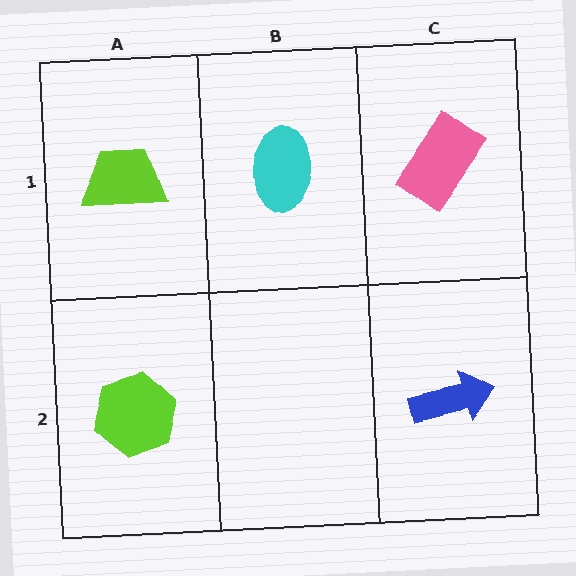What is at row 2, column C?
A blue arrow.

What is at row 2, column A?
A lime hexagon.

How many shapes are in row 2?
2 shapes.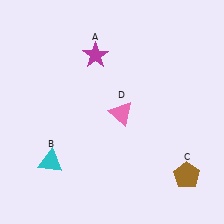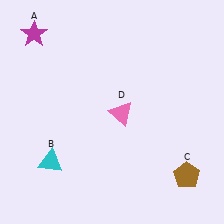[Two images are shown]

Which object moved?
The magenta star (A) moved left.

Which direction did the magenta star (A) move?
The magenta star (A) moved left.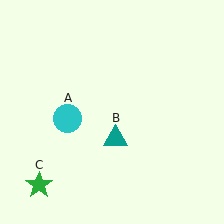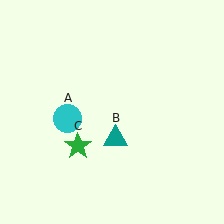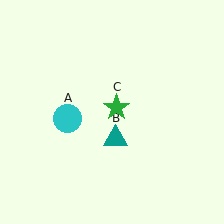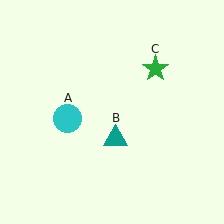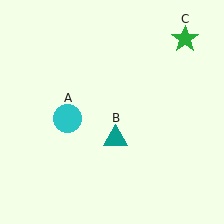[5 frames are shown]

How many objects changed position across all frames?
1 object changed position: green star (object C).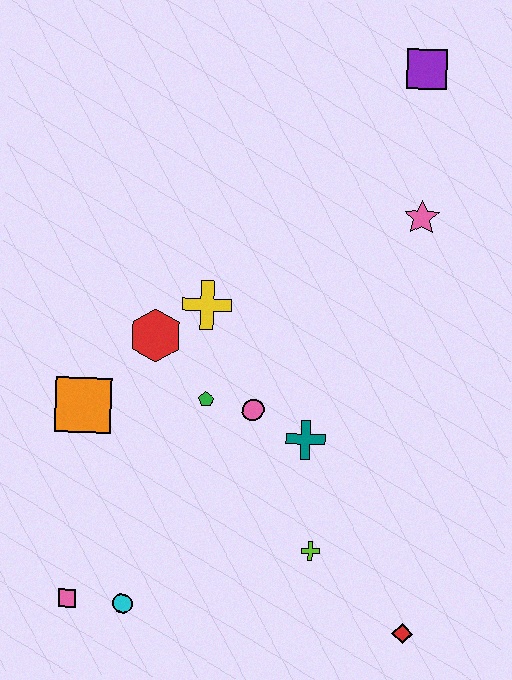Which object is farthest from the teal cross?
The purple square is farthest from the teal cross.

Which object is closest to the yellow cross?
The red hexagon is closest to the yellow cross.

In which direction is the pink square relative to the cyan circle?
The pink square is to the left of the cyan circle.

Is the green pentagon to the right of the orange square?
Yes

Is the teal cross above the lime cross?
Yes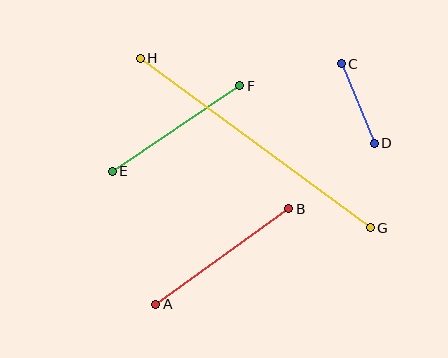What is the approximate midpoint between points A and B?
The midpoint is at approximately (222, 257) pixels.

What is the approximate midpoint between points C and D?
The midpoint is at approximately (358, 103) pixels.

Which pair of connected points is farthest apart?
Points G and H are farthest apart.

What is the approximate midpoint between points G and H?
The midpoint is at approximately (255, 143) pixels.